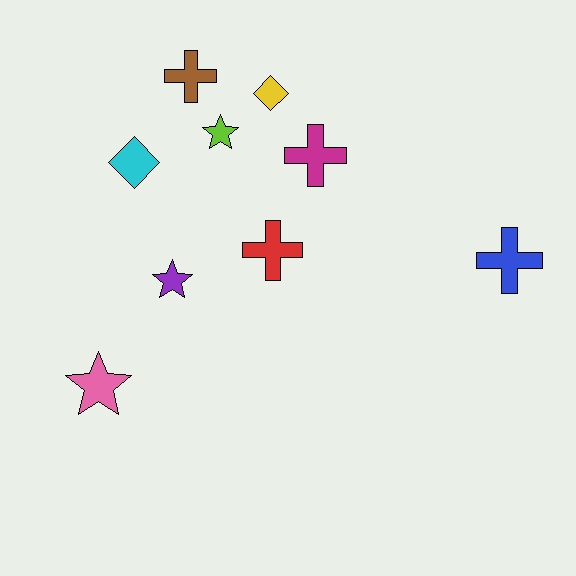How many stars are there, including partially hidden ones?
There are 3 stars.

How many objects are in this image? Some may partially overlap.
There are 9 objects.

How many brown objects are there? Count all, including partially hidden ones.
There is 1 brown object.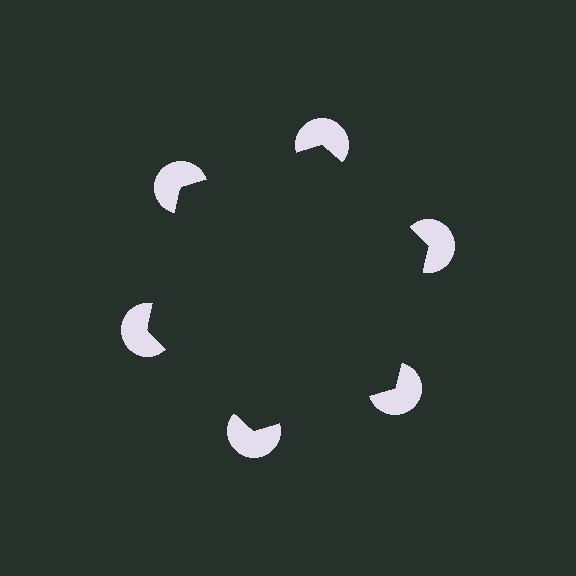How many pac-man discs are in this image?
There are 6 — one at each vertex of the illusory hexagon.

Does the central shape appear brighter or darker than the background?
It typically appears slightly darker than the background, even though no actual brightness change is drawn.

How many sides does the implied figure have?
6 sides.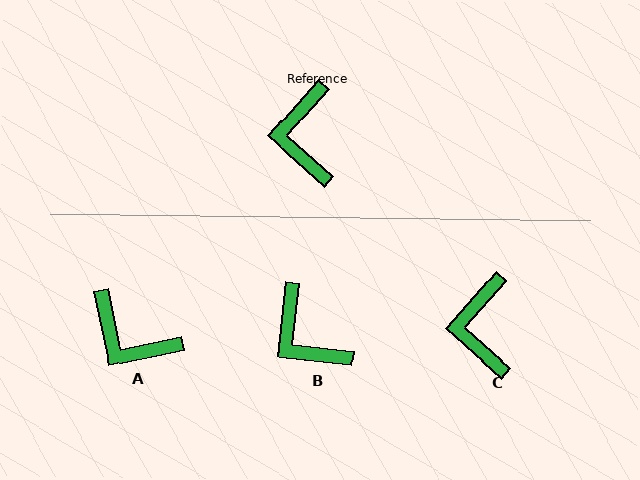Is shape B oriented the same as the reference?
No, it is off by about 35 degrees.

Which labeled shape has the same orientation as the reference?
C.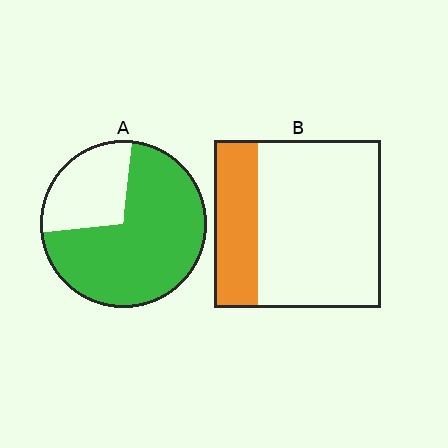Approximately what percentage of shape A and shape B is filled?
A is approximately 70% and B is approximately 25%.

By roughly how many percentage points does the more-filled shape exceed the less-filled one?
By roughly 45 percentage points (A over B).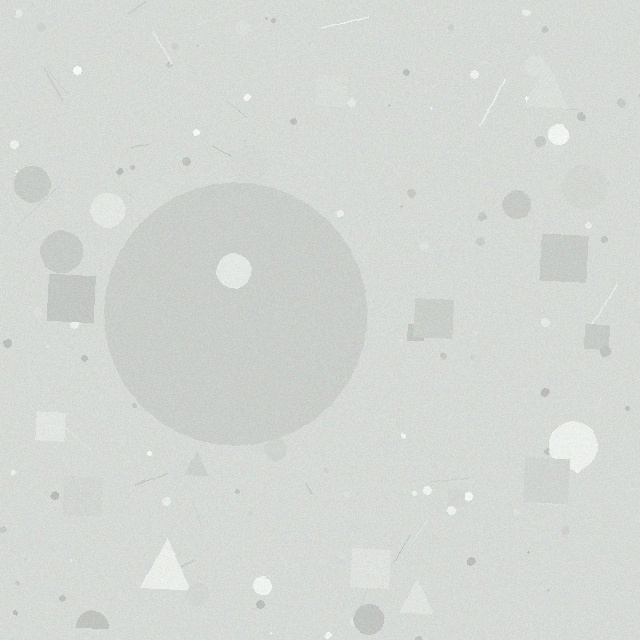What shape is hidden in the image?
A circle is hidden in the image.